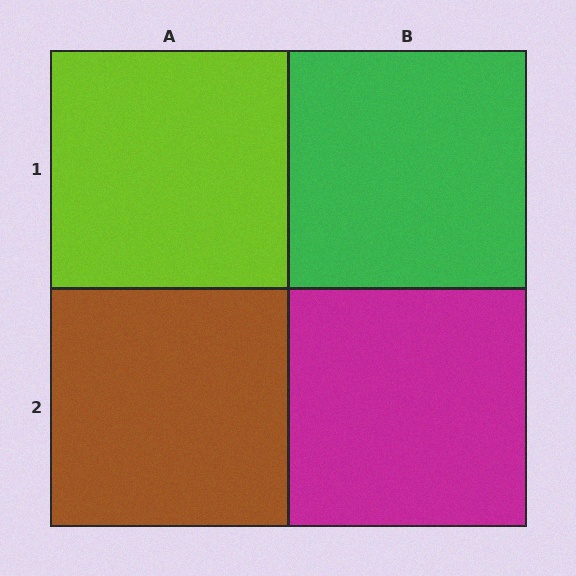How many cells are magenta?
1 cell is magenta.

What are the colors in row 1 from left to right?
Lime, green.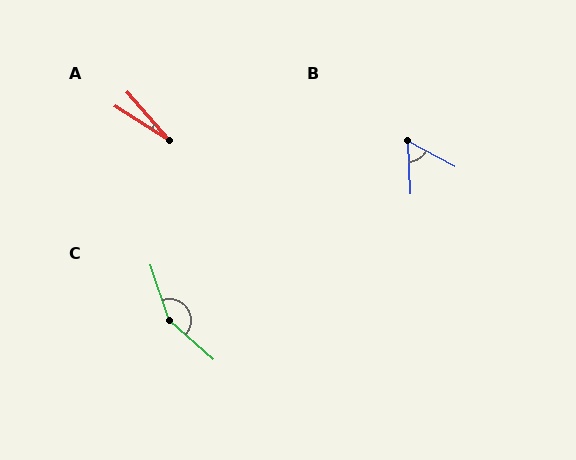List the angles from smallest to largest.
A (17°), B (60°), C (150°).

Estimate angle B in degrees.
Approximately 60 degrees.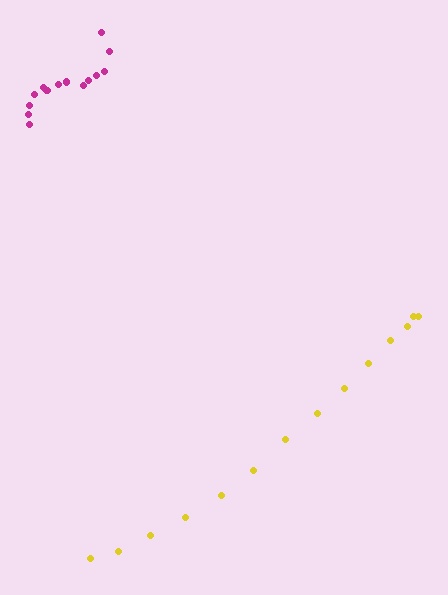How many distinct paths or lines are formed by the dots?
There are 2 distinct paths.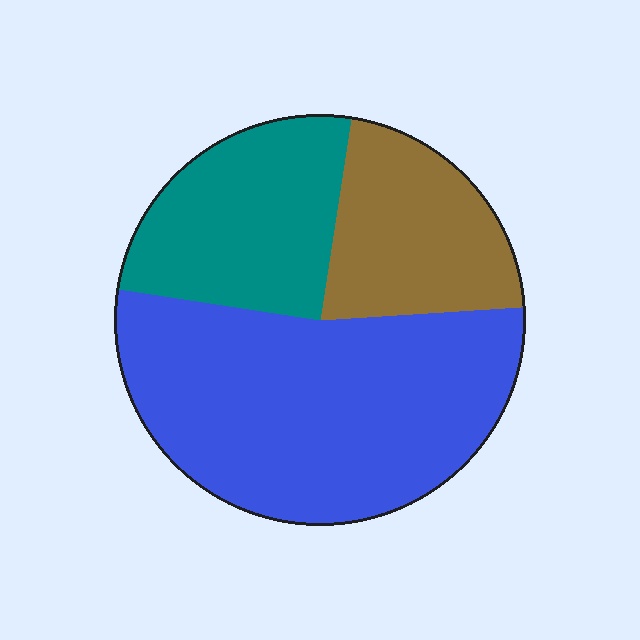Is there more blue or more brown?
Blue.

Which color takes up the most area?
Blue, at roughly 55%.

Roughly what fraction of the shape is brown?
Brown takes up about one fifth (1/5) of the shape.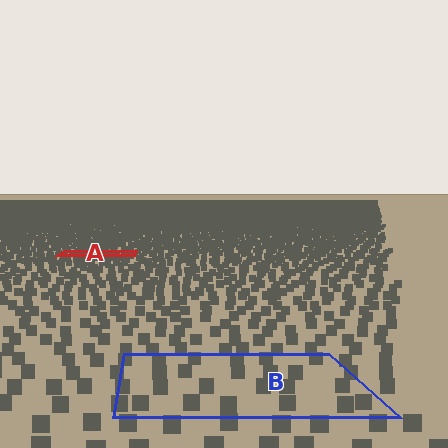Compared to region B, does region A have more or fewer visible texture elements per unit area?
Region A has more texture elements per unit area — they are packed more densely because it is farther away.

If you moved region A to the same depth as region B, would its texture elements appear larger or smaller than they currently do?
They would appear larger. At a closer depth, the same texture elements are projected at a bigger on-screen size.